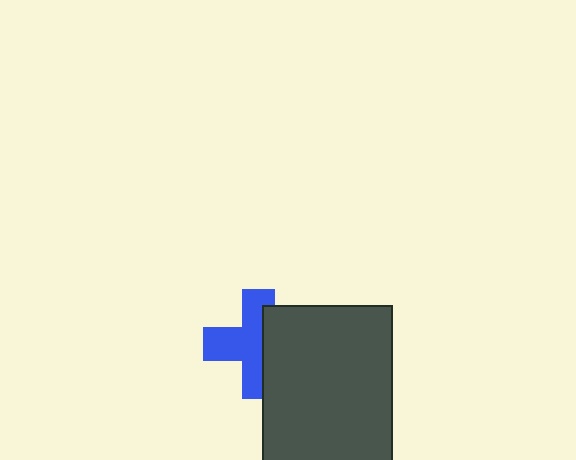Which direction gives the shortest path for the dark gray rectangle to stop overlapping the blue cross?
Moving right gives the shortest separation.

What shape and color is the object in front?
The object in front is a dark gray rectangle.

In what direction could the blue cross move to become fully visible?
The blue cross could move left. That would shift it out from behind the dark gray rectangle entirely.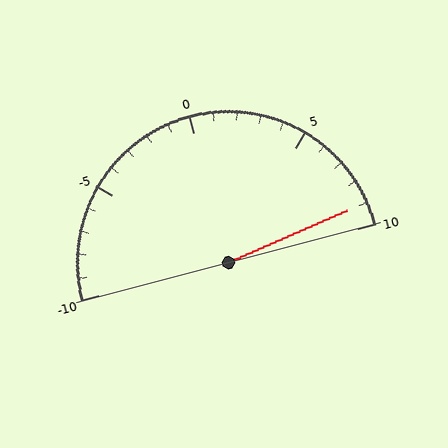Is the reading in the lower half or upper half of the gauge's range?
The reading is in the upper half of the range (-10 to 10).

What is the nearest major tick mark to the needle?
The nearest major tick mark is 10.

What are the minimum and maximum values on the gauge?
The gauge ranges from -10 to 10.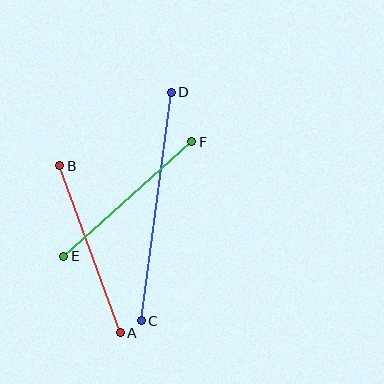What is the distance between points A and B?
The distance is approximately 177 pixels.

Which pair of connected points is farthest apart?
Points C and D are farthest apart.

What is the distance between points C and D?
The distance is approximately 231 pixels.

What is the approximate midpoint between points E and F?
The midpoint is at approximately (128, 199) pixels.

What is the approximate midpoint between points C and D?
The midpoint is at approximately (156, 206) pixels.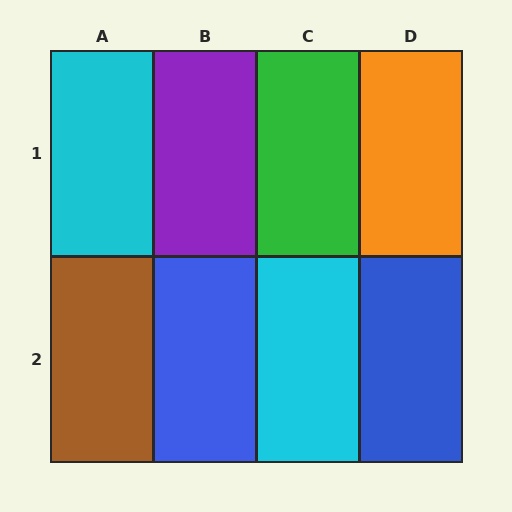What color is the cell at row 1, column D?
Orange.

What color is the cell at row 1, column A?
Cyan.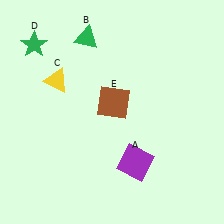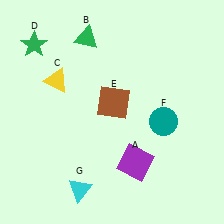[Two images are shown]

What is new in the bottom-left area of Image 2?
A cyan triangle (G) was added in the bottom-left area of Image 2.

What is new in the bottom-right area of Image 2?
A teal circle (F) was added in the bottom-right area of Image 2.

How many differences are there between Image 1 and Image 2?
There are 2 differences between the two images.